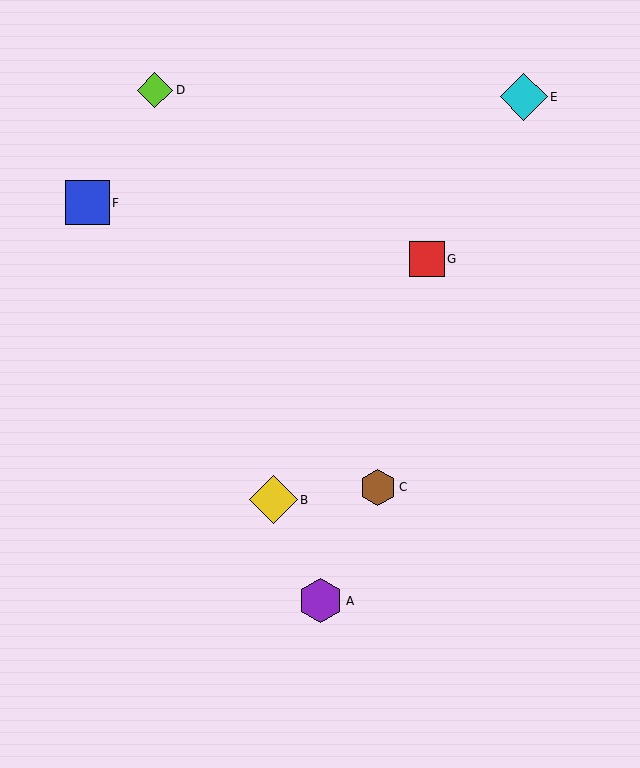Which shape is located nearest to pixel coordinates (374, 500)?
The brown hexagon (labeled C) at (378, 487) is nearest to that location.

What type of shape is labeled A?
Shape A is a purple hexagon.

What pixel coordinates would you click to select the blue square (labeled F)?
Click at (87, 203) to select the blue square F.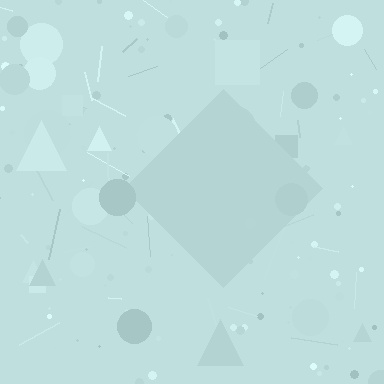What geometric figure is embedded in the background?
A diamond is embedded in the background.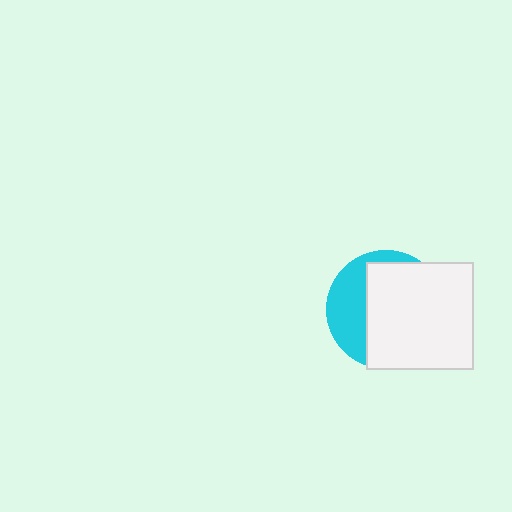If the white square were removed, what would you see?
You would see the complete cyan circle.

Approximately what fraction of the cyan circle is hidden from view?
Roughly 67% of the cyan circle is hidden behind the white square.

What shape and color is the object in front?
The object in front is a white square.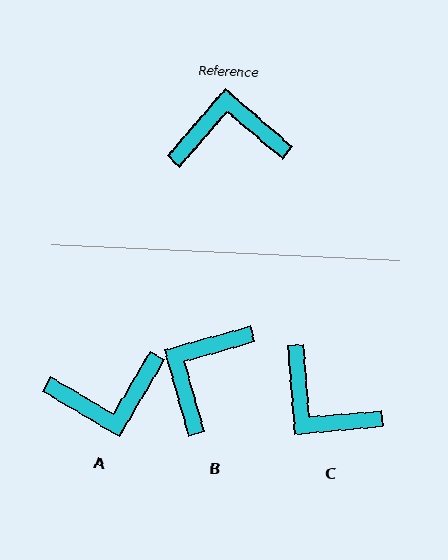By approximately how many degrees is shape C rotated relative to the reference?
Approximately 135 degrees counter-clockwise.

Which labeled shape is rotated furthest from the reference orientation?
A, about 170 degrees away.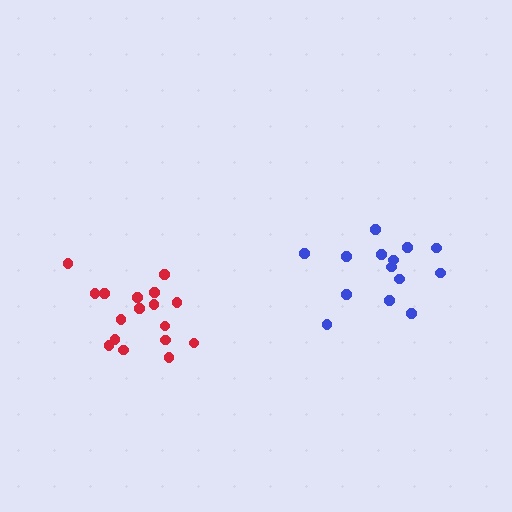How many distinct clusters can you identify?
There are 2 distinct clusters.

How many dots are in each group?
Group 1: 14 dots, Group 2: 17 dots (31 total).